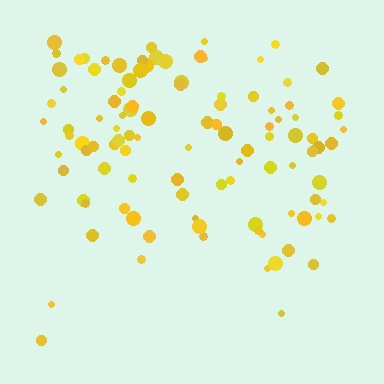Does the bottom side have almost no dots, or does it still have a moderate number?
Still a moderate number, just noticeably fewer than the top.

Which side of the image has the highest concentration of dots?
The top.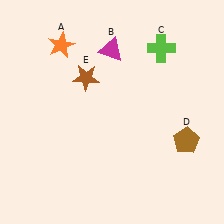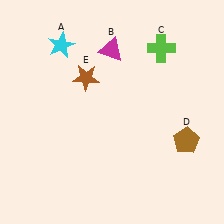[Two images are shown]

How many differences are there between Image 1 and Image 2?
There is 1 difference between the two images.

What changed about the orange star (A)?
In Image 1, A is orange. In Image 2, it changed to cyan.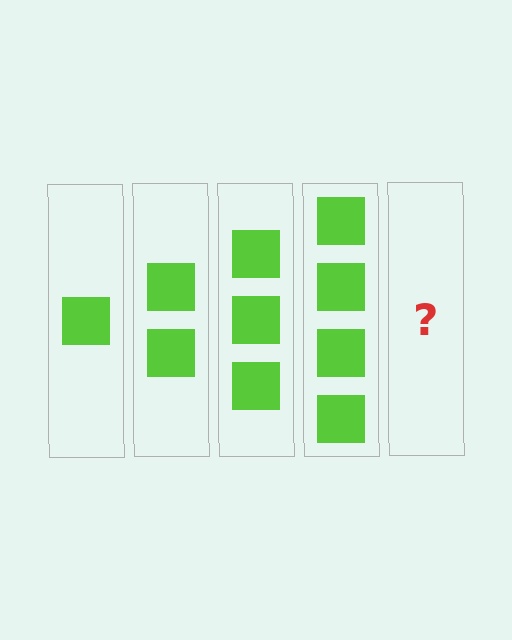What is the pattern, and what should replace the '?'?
The pattern is that each step adds one more square. The '?' should be 5 squares.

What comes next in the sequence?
The next element should be 5 squares.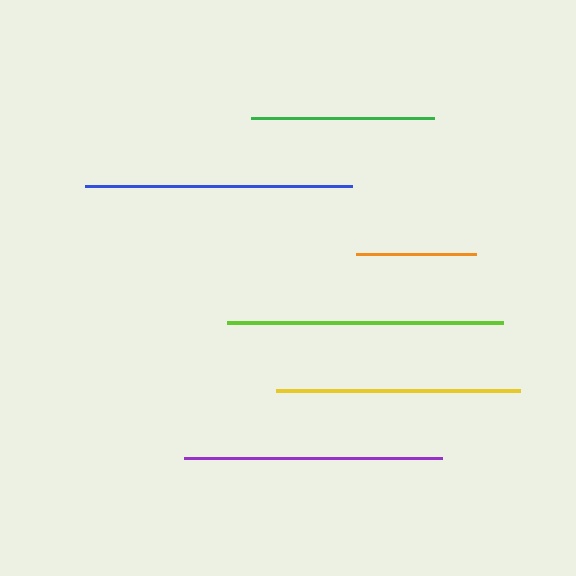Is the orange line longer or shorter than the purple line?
The purple line is longer than the orange line.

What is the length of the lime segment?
The lime segment is approximately 277 pixels long.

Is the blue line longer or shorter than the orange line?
The blue line is longer than the orange line.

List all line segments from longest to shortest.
From longest to shortest: lime, blue, purple, yellow, green, orange.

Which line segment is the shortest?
The orange line is the shortest at approximately 120 pixels.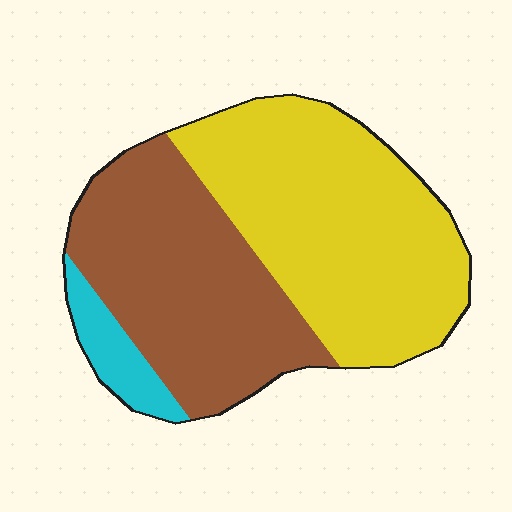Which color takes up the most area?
Yellow, at roughly 50%.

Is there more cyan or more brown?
Brown.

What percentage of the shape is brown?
Brown takes up about two fifths (2/5) of the shape.